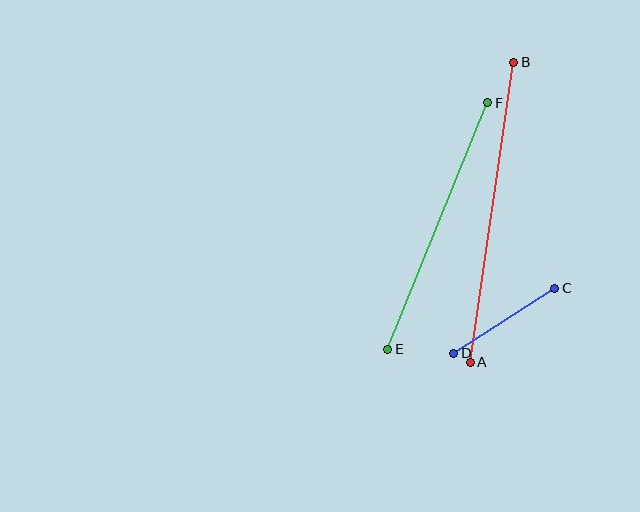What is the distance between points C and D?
The distance is approximately 120 pixels.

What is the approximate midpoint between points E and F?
The midpoint is at approximately (438, 226) pixels.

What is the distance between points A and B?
The distance is approximately 303 pixels.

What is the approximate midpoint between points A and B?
The midpoint is at approximately (492, 212) pixels.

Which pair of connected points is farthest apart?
Points A and B are farthest apart.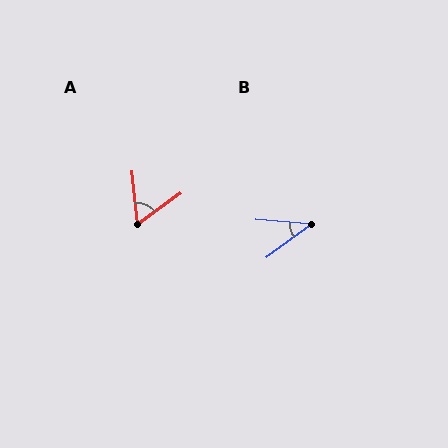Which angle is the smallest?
B, at approximately 41 degrees.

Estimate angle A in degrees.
Approximately 60 degrees.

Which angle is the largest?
A, at approximately 60 degrees.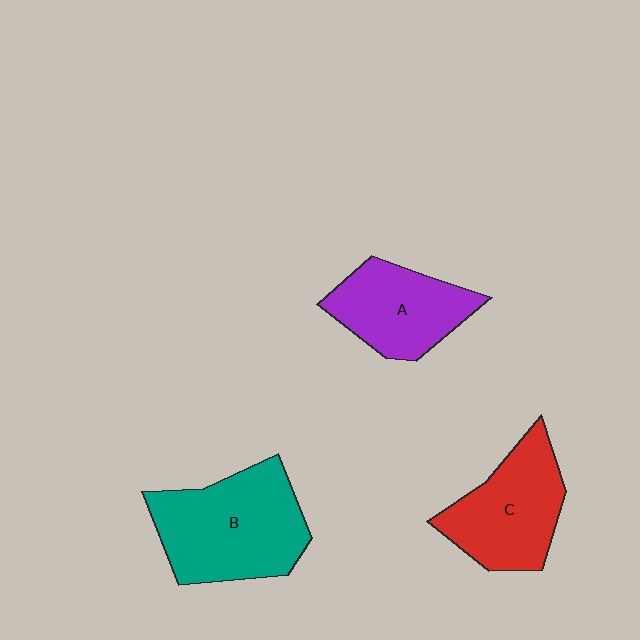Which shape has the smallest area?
Shape A (purple).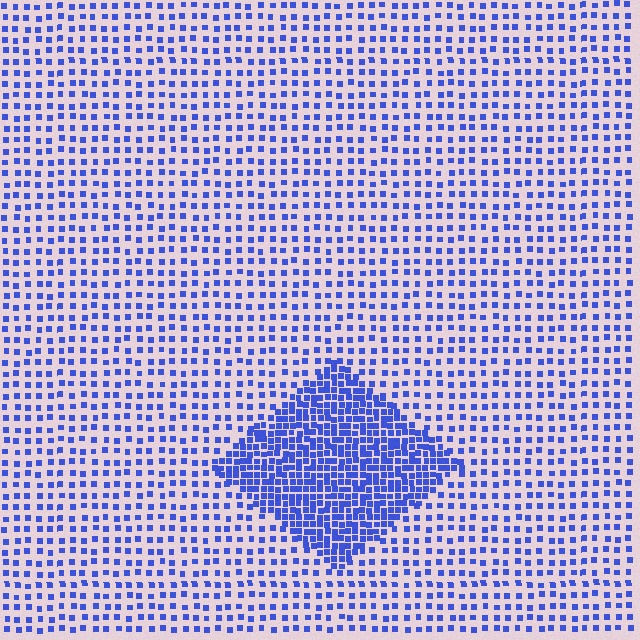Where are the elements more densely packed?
The elements are more densely packed inside the diamond boundary.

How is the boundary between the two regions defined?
The boundary is defined by a change in element density (approximately 2.5x ratio). All elements are the same color, size, and shape.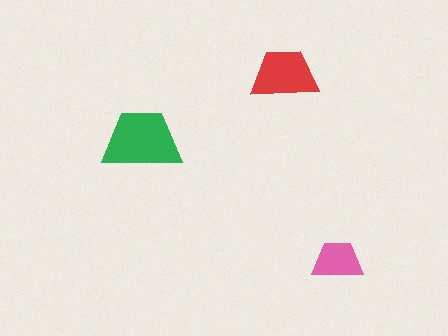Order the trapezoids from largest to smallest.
the green one, the red one, the pink one.